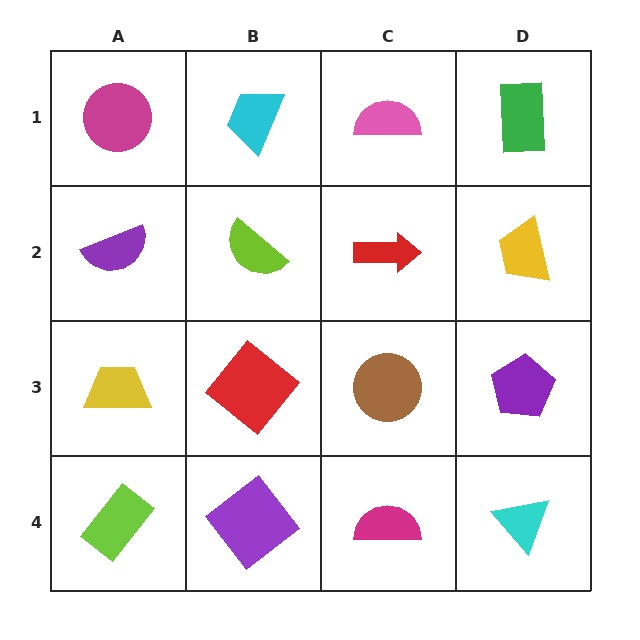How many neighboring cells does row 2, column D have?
3.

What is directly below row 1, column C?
A red arrow.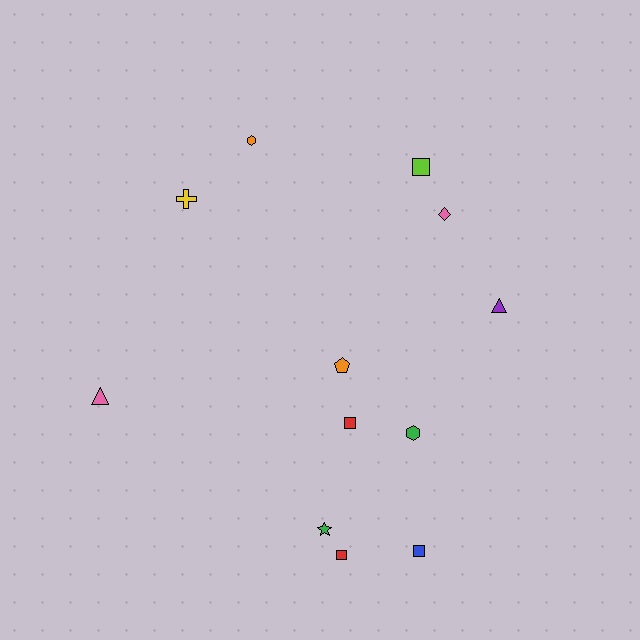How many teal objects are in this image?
There are no teal objects.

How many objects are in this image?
There are 12 objects.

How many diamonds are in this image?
There is 1 diamond.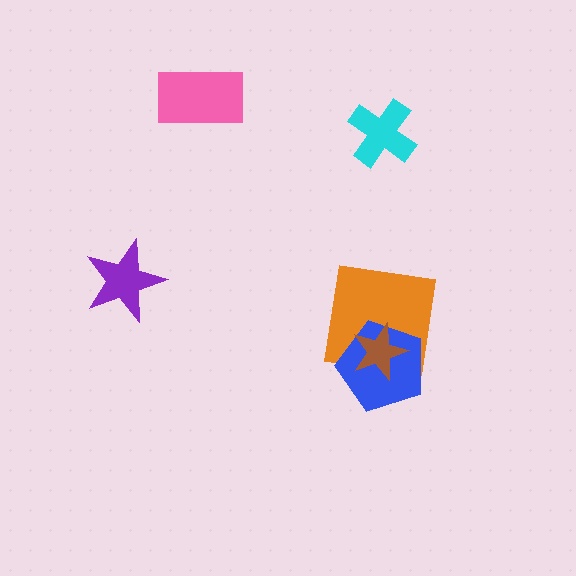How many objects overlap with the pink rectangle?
0 objects overlap with the pink rectangle.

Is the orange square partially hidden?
Yes, it is partially covered by another shape.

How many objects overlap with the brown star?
2 objects overlap with the brown star.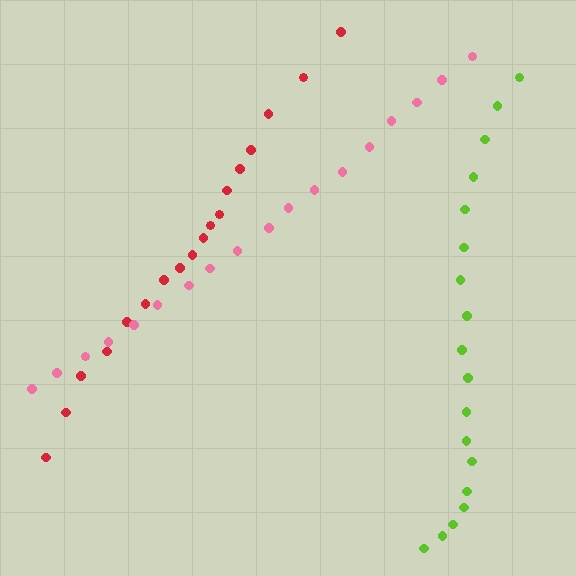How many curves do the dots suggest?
There are 3 distinct paths.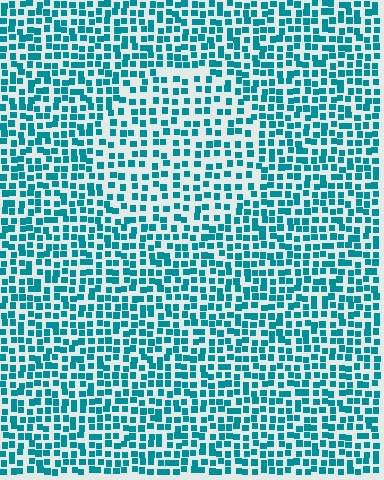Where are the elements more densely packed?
The elements are more densely packed outside the circle boundary.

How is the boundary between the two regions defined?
The boundary is defined by a change in element density (approximately 1.5x ratio). All elements are the same color, size, and shape.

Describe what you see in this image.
The image contains small teal elements arranged at two different densities. A circle-shaped region is visible where the elements are less densely packed than the surrounding area.